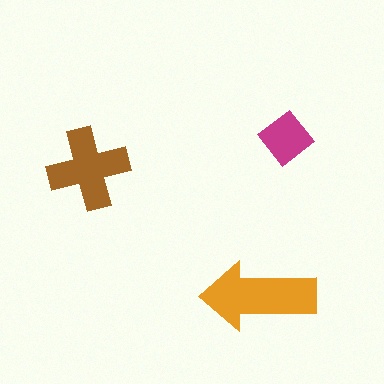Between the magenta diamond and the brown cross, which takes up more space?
The brown cross.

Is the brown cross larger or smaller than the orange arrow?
Smaller.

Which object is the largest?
The orange arrow.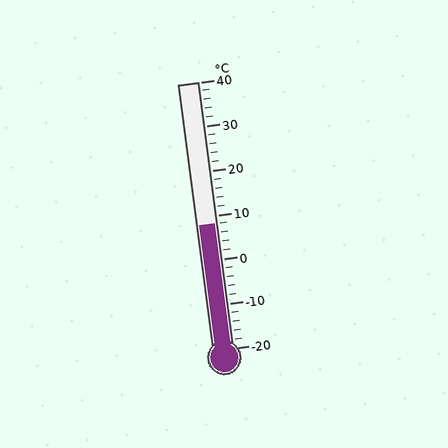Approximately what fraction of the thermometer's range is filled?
The thermometer is filled to approximately 45% of its range.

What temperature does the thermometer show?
The thermometer shows approximately 8°C.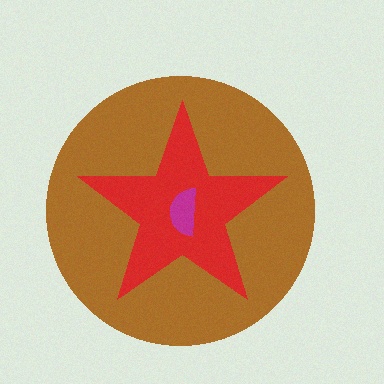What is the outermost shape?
The brown circle.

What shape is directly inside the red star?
The magenta semicircle.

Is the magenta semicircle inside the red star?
Yes.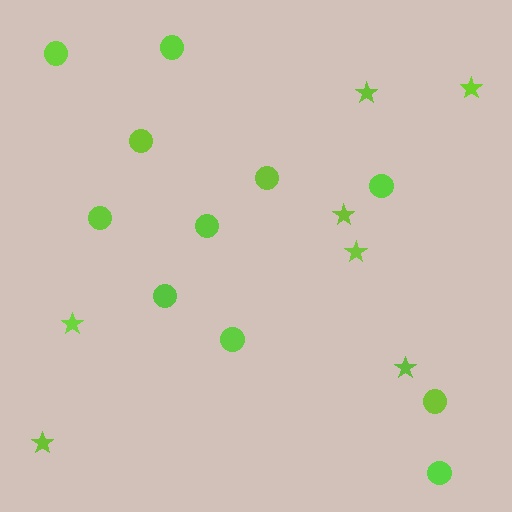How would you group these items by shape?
There are 2 groups: one group of circles (11) and one group of stars (7).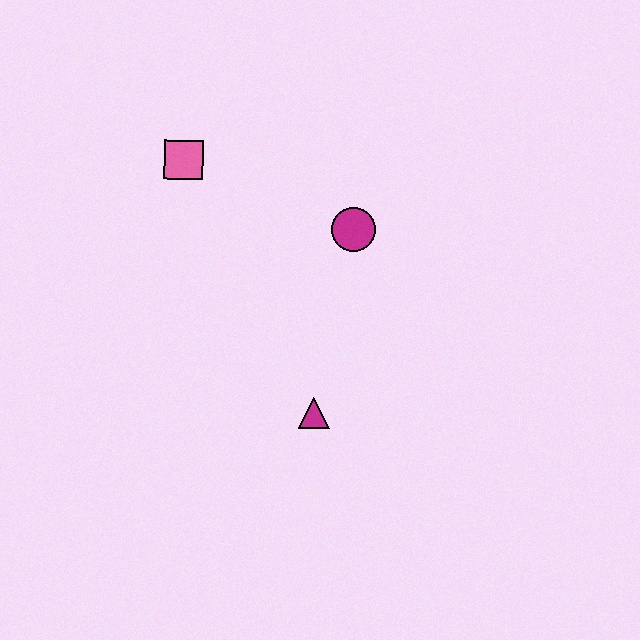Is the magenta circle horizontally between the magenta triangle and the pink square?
No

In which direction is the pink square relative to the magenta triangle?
The pink square is above the magenta triangle.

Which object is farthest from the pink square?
The magenta triangle is farthest from the pink square.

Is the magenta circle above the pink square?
No